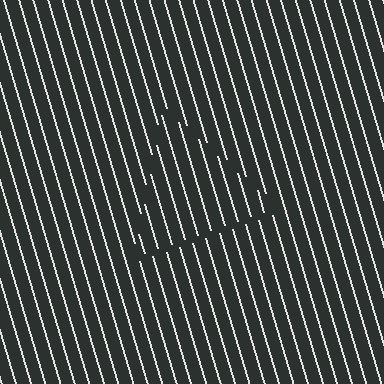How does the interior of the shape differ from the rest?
The interior of the shape contains the same grating, shifted by half a period — the contour is defined by the phase discontinuity where line-ends from the inner and outer gratings abut.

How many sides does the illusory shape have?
3 sides — the line-ends trace a triangle.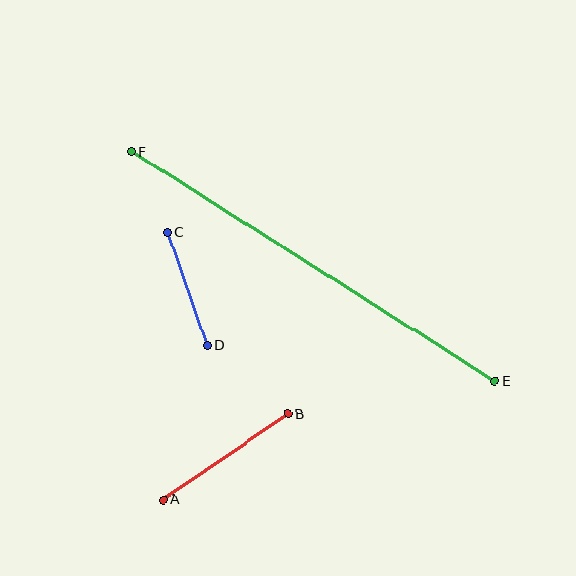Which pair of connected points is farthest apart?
Points E and F are farthest apart.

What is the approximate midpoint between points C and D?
The midpoint is at approximately (187, 289) pixels.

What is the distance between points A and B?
The distance is approximately 151 pixels.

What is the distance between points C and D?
The distance is approximately 119 pixels.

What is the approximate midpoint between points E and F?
The midpoint is at approximately (313, 267) pixels.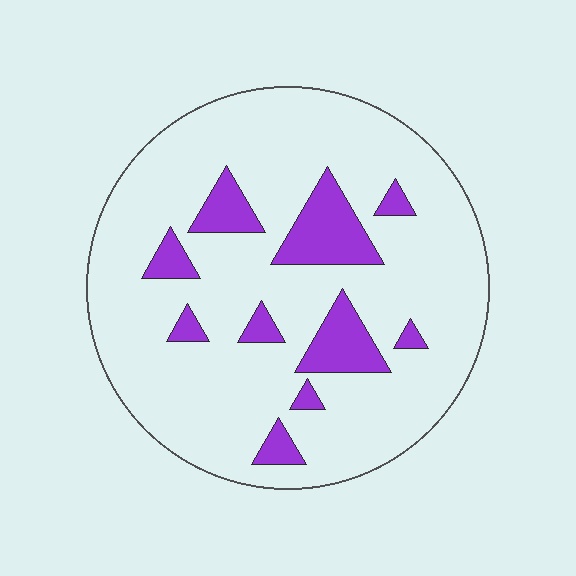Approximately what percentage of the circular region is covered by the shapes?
Approximately 15%.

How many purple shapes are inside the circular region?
10.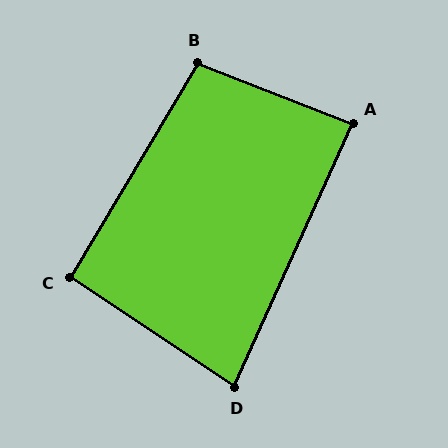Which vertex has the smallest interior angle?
D, at approximately 80 degrees.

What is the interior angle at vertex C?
Approximately 93 degrees (approximately right).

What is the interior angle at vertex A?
Approximately 87 degrees (approximately right).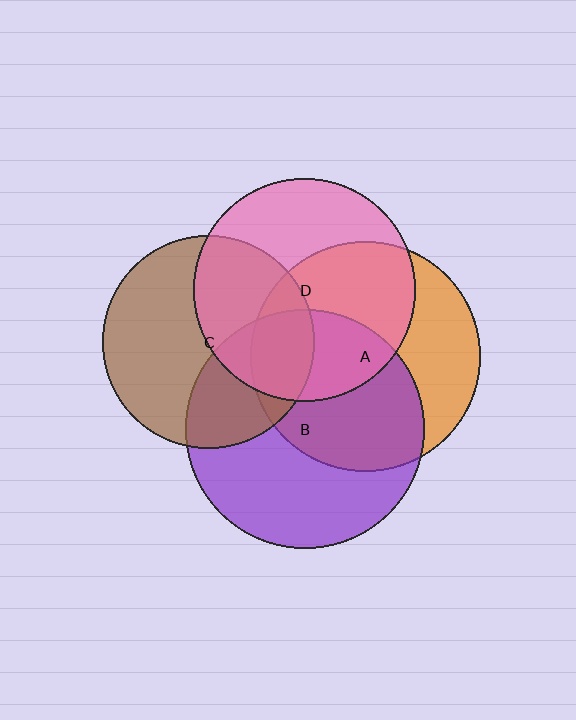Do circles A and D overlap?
Yes.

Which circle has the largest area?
Circle B (purple).